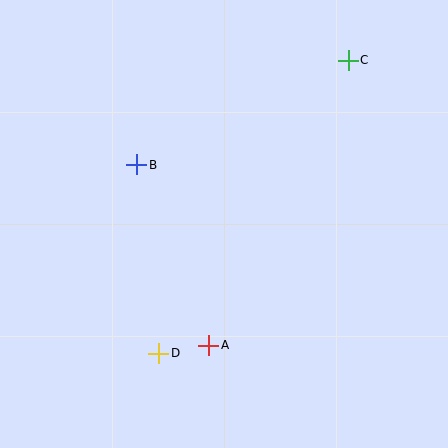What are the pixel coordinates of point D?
Point D is at (159, 353).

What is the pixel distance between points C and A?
The distance between C and A is 317 pixels.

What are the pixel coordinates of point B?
Point B is at (137, 165).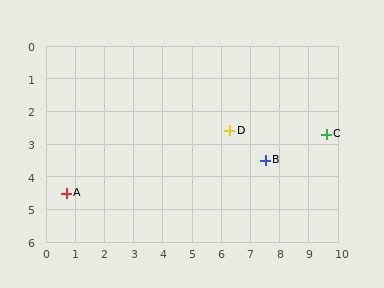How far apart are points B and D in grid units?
Points B and D are about 1.5 grid units apart.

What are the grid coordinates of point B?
Point B is at approximately (7.5, 3.5).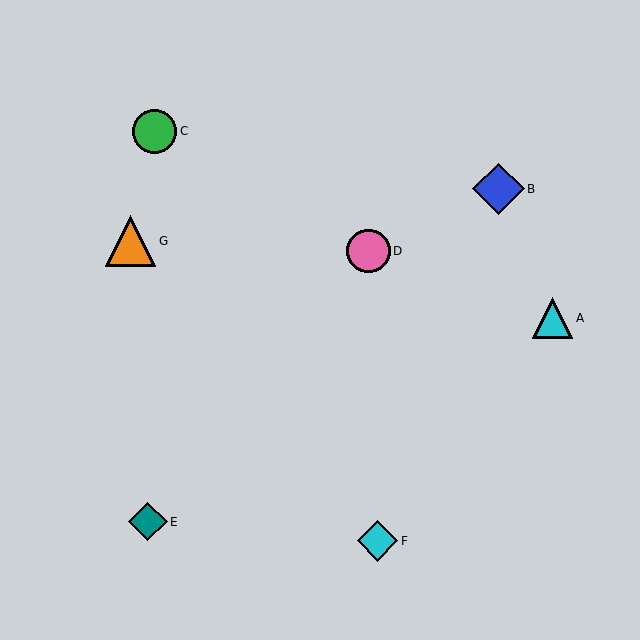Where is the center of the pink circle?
The center of the pink circle is at (368, 251).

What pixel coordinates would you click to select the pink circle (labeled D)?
Click at (368, 251) to select the pink circle D.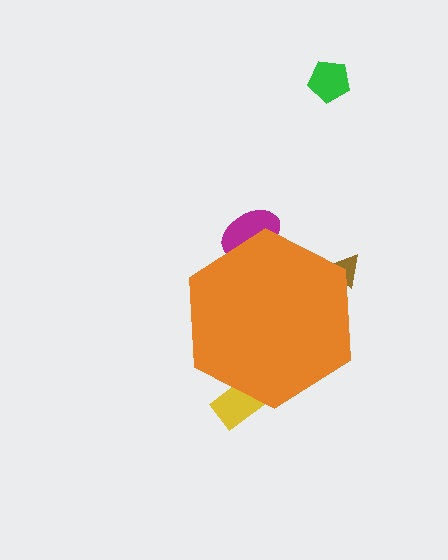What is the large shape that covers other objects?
An orange hexagon.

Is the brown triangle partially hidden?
Yes, the brown triangle is partially hidden behind the orange hexagon.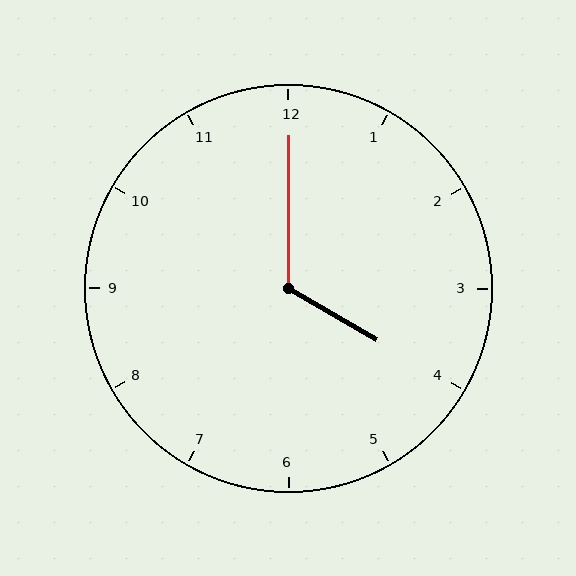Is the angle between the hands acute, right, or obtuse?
It is obtuse.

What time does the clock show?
4:00.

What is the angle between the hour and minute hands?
Approximately 120 degrees.